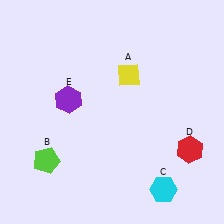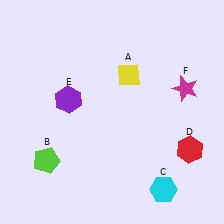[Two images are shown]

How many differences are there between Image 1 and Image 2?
There is 1 difference between the two images.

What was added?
A magenta star (F) was added in Image 2.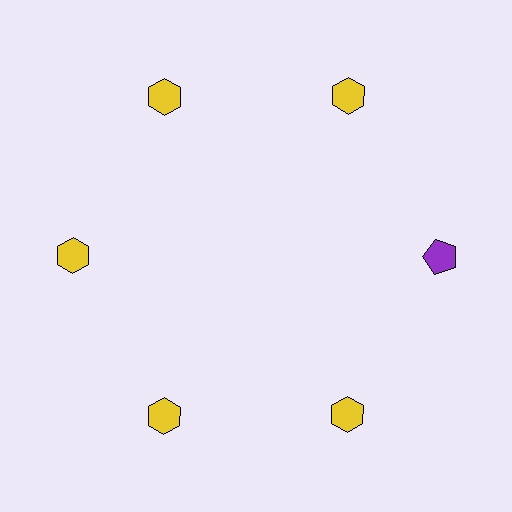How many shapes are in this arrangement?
There are 6 shapes arranged in a ring pattern.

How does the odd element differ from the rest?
It differs in both color (purple instead of yellow) and shape (pentagon instead of hexagon).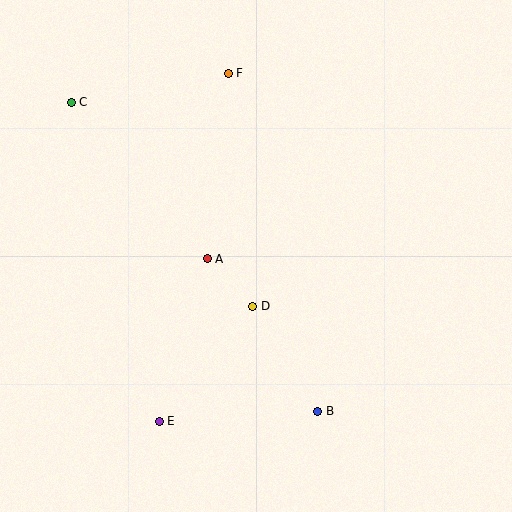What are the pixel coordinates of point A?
Point A is at (207, 259).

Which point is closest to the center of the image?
Point A at (207, 259) is closest to the center.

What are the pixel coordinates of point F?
Point F is at (228, 73).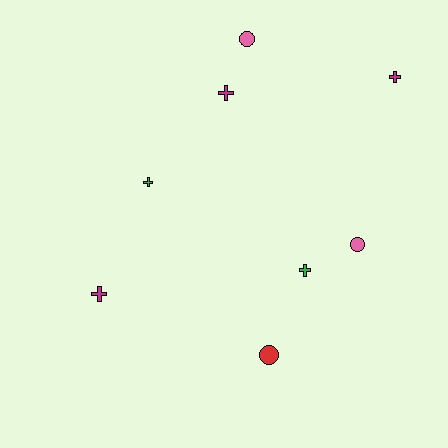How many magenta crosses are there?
There are 3 magenta crosses.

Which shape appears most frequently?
Cross, with 5 objects.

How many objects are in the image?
There are 8 objects.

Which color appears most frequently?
Magenta, with 3 objects.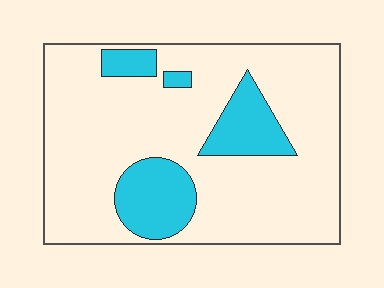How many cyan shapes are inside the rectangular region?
4.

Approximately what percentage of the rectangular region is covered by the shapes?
Approximately 20%.